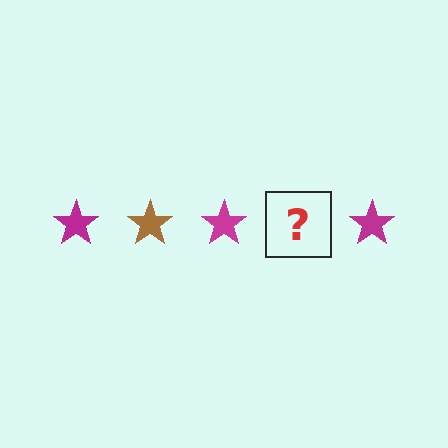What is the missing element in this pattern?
The missing element is a brown star.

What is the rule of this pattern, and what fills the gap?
The rule is that the pattern cycles through magenta, brown stars. The gap should be filled with a brown star.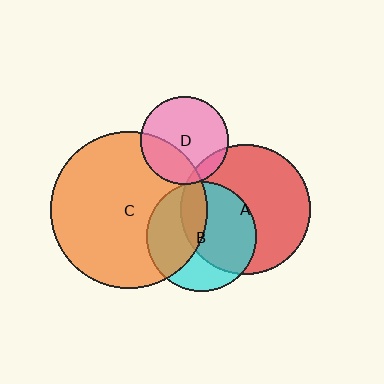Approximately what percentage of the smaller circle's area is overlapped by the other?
Approximately 45%.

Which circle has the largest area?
Circle C (orange).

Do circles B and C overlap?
Yes.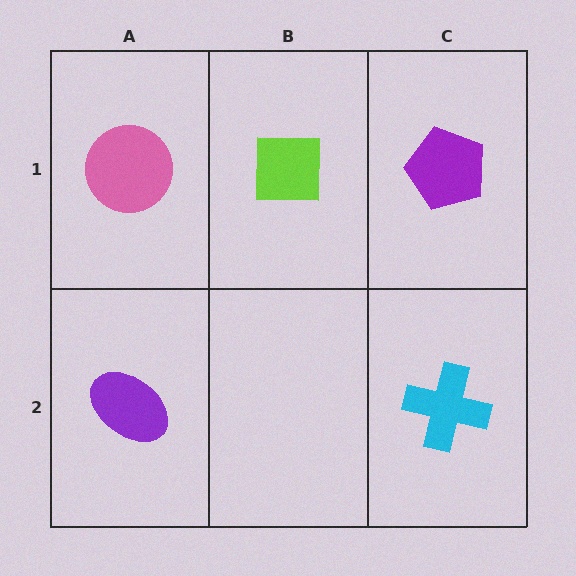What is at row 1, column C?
A purple pentagon.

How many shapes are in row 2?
2 shapes.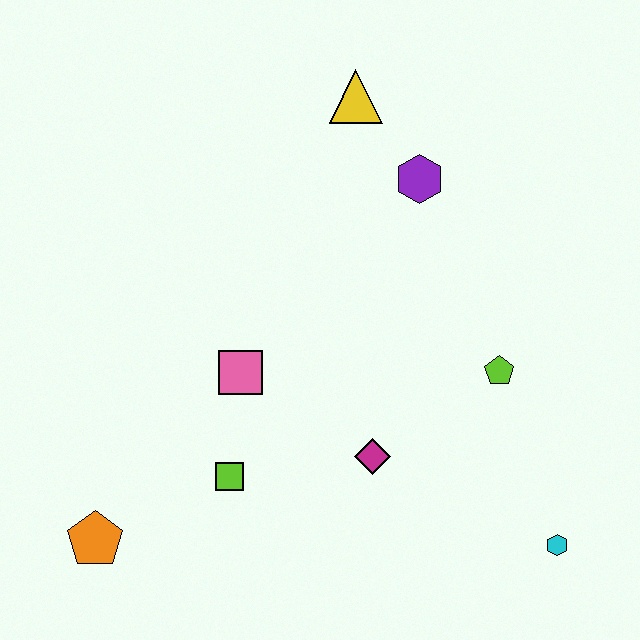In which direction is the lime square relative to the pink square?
The lime square is below the pink square.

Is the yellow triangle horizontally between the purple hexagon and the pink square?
Yes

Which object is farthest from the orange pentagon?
The yellow triangle is farthest from the orange pentagon.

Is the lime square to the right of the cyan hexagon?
No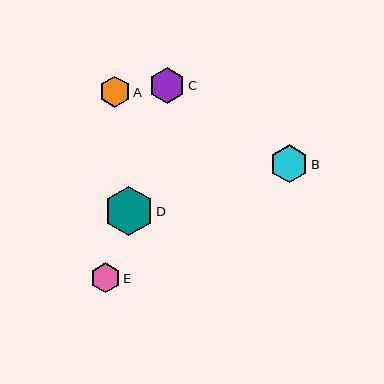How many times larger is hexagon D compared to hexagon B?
Hexagon D is approximately 1.3 times the size of hexagon B.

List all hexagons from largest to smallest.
From largest to smallest: D, B, C, A, E.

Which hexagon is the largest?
Hexagon D is the largest with a size of approximately 49 pixels.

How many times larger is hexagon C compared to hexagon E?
Hexagon C is approximately 1.2 times the size of hexagon E.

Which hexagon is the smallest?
Hexagon E is the smallest with a size of approximately 30 pixels.